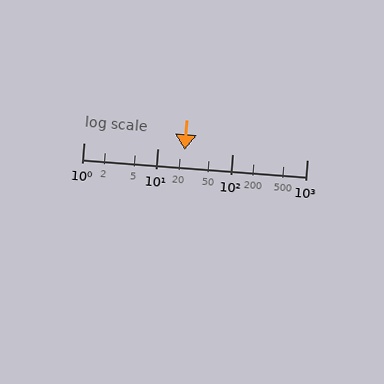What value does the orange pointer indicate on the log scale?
The pointer indicates approximately 23.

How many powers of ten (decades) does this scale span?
The scale spans 3 decades, from 1 to 1000.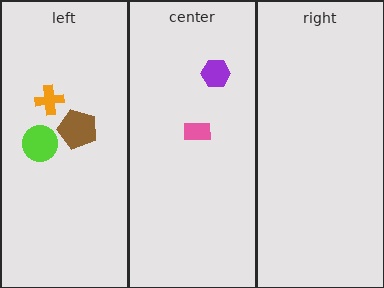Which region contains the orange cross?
The left region.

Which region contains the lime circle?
The left region.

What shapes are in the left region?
The lime circle, the orange cross, the brown pentagon.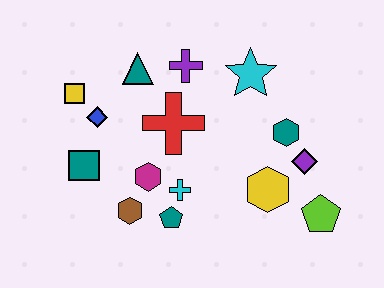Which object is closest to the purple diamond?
The teal hexagon is closest to the purple diamond.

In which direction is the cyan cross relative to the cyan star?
The cyan cross is below the cyan star.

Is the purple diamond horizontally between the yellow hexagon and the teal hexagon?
No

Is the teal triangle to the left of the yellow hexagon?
Yes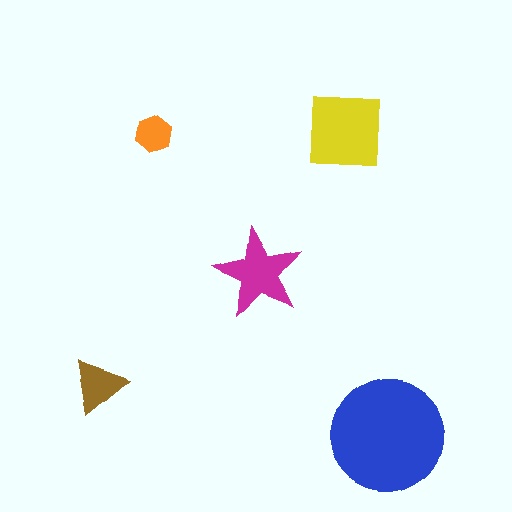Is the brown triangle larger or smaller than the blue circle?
Smaller.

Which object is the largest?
The blue circle.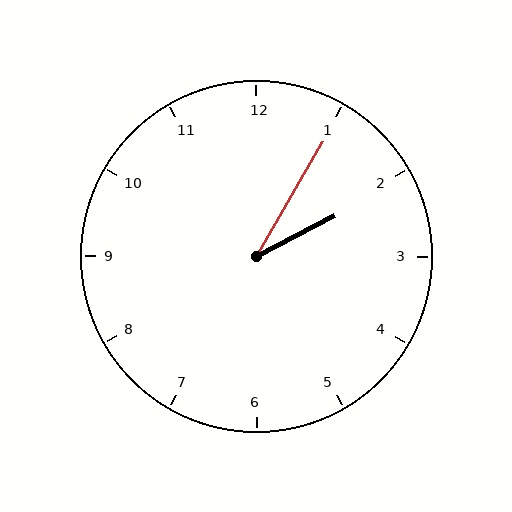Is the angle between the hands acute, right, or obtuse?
It is acute.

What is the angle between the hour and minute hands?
Approximately 32 degrees.